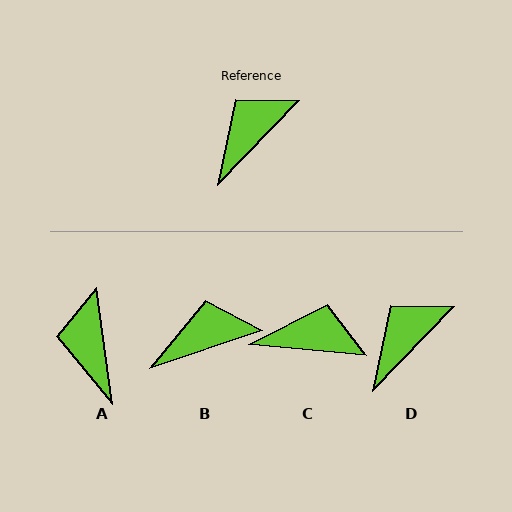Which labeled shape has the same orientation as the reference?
D.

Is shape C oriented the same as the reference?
No, it is off by about 51 degrees.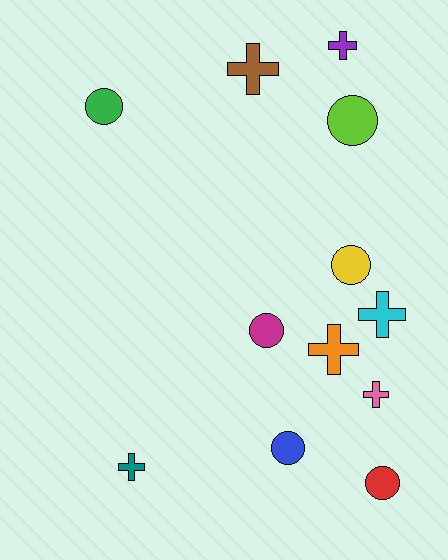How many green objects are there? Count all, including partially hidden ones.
There is 1 green object.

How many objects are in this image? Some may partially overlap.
There are 12 objects.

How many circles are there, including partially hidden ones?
There are 6 circles.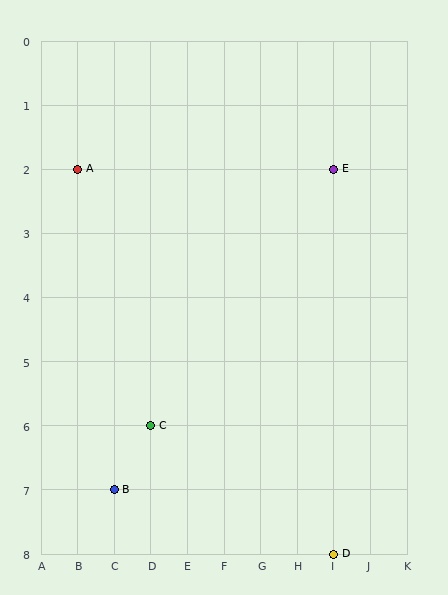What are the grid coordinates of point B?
Point B is at grid coordinates (C, 7).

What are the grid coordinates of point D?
Point D is at grid coordinates (I, 8).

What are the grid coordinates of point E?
Point E is at grid coordinates (I, 2).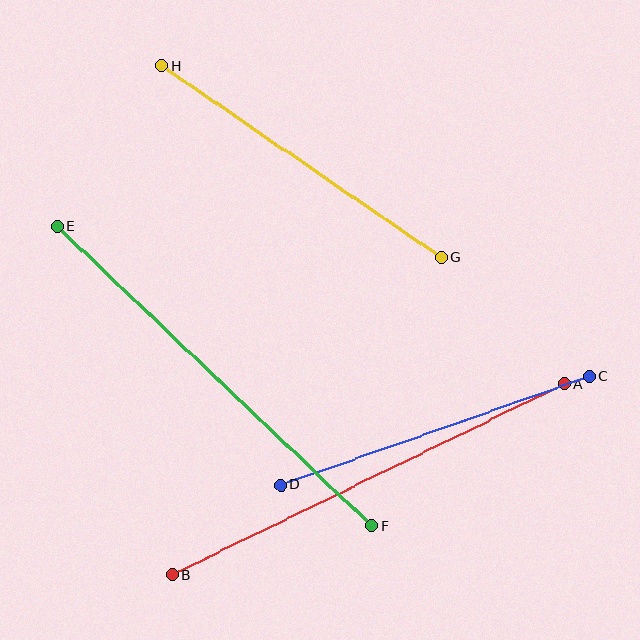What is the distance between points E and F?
The distance is approximately 435 pixels.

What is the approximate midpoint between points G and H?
The midpoint is at approximately (302, 162) pixels.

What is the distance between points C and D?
The distance is approximately 327 pixels.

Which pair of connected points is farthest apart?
Points A and B are farthest apart.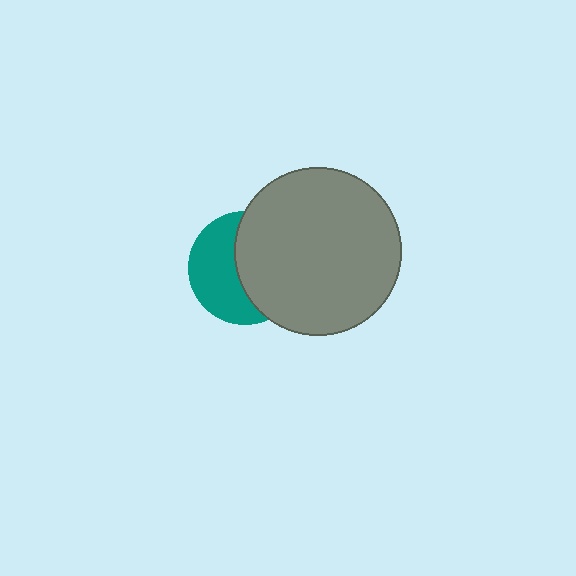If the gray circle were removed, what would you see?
You would see the complete teal circle.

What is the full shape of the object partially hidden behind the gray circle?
The partially hidden object is a teal circle.